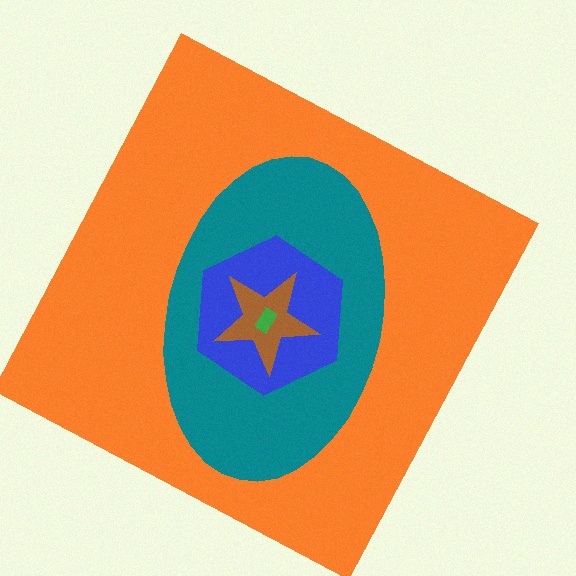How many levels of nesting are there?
5.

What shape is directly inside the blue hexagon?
The brown star.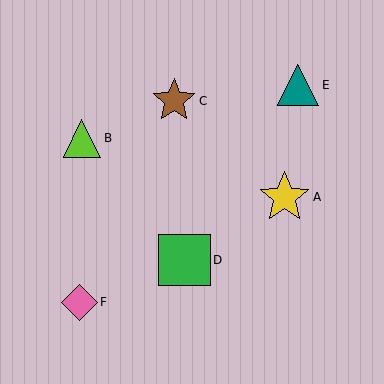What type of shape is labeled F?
Shape F is a pink diamond.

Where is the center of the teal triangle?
The center of the teal triangle is at (298, 85).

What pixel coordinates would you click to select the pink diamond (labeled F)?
Click at (79, 302) to select the pink diamond F.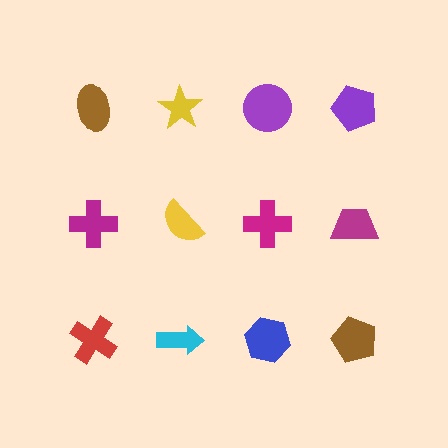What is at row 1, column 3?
A purple circle.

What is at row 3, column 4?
A brown pentagon.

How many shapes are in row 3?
4 shapes.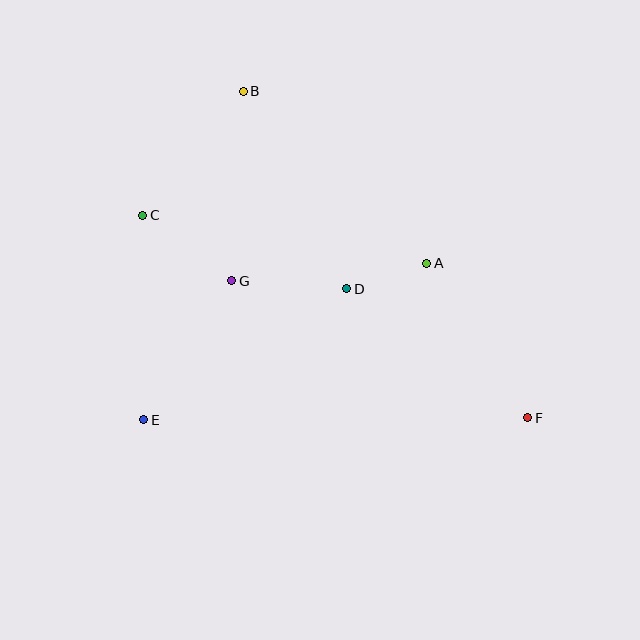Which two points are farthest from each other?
Points C and F are farthest from each other.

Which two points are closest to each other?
Points A and D are closest to each other.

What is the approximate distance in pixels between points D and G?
The distance between D and G is approximately 115 pixels.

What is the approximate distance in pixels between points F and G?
The distance between F and G is approximately 326 pixels.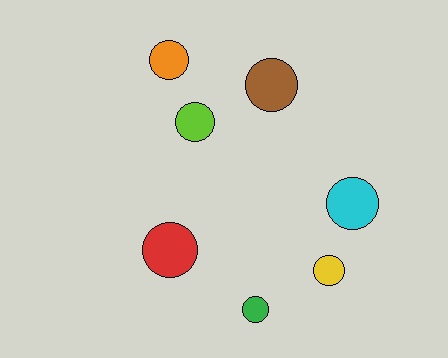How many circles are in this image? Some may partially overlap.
There are 7 circles.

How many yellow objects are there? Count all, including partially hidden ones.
There is 1 yellow object.